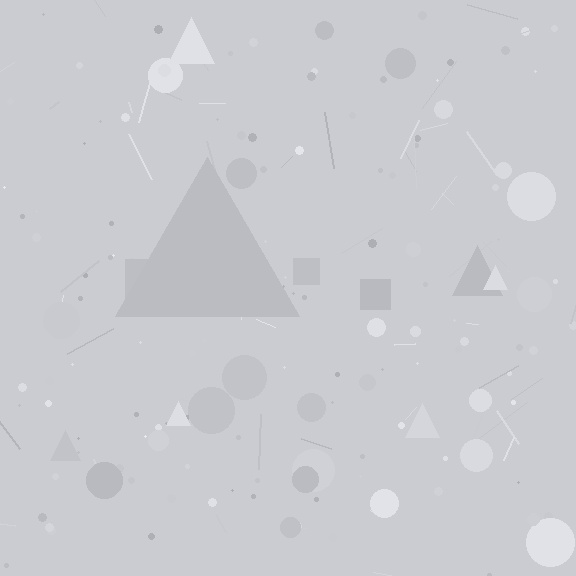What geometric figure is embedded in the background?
A triangle is embedded in the background.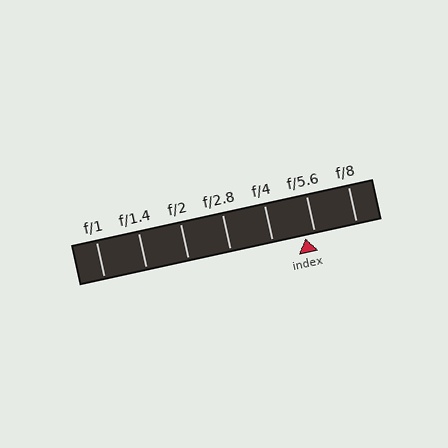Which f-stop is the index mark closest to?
The index mark is closest to f/5.6.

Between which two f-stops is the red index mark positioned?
The index mark is between f/4 and f/5.6.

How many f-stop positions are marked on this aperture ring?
There are 7 f-stop positions marked.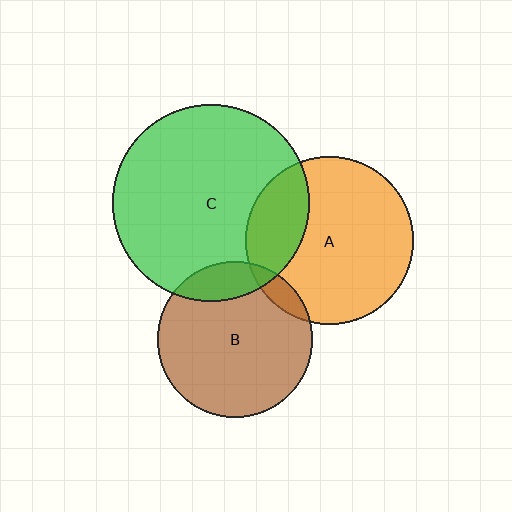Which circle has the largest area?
Circle C (green).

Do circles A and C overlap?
Yes.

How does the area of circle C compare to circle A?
Approximately 1.4 times.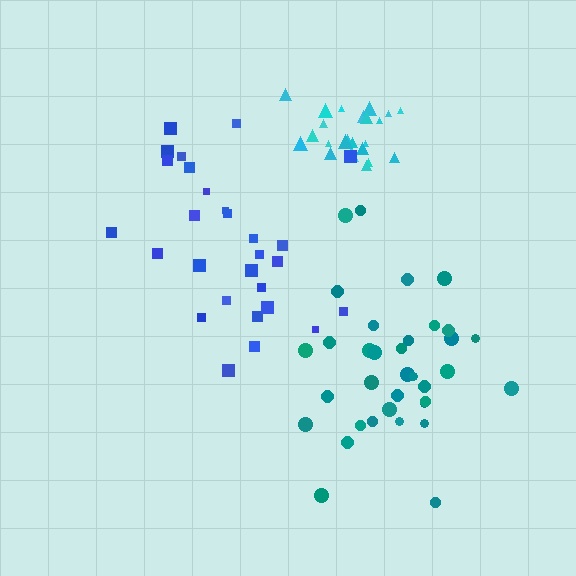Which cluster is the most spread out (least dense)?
Blue.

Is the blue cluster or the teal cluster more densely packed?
Teal.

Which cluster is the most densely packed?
Cyan.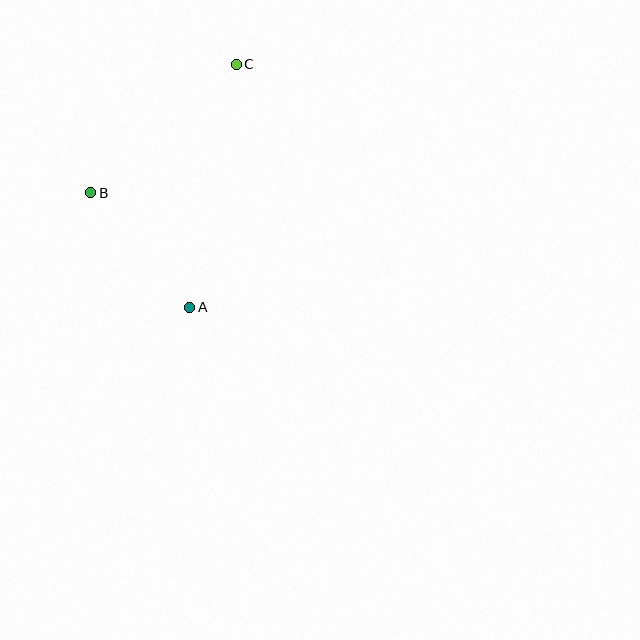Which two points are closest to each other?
Points A and B are closest to each other.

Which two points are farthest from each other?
Points A and C are farthest from each other.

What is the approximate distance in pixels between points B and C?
The distance between B and C is approximately 194 pixels.